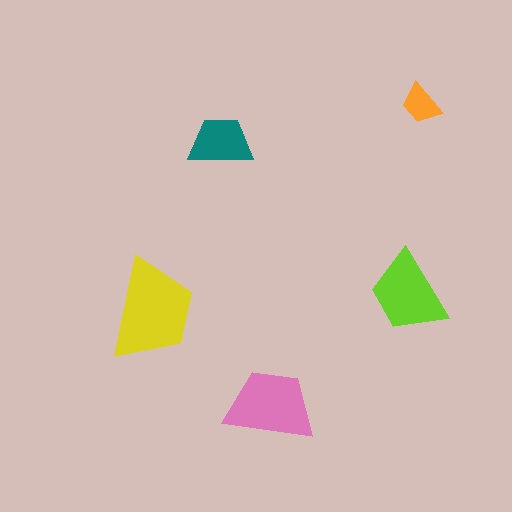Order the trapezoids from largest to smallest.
the yellow one, the pink one, the lime one, the teal one, the orange one.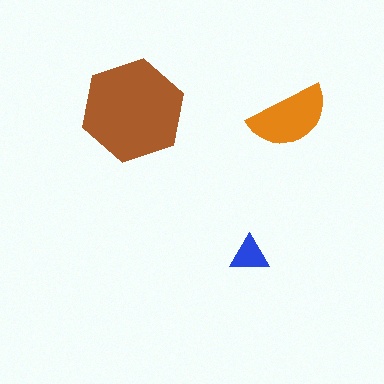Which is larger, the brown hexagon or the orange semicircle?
The brown hexagon.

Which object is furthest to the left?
The brown hexagon is leftmost.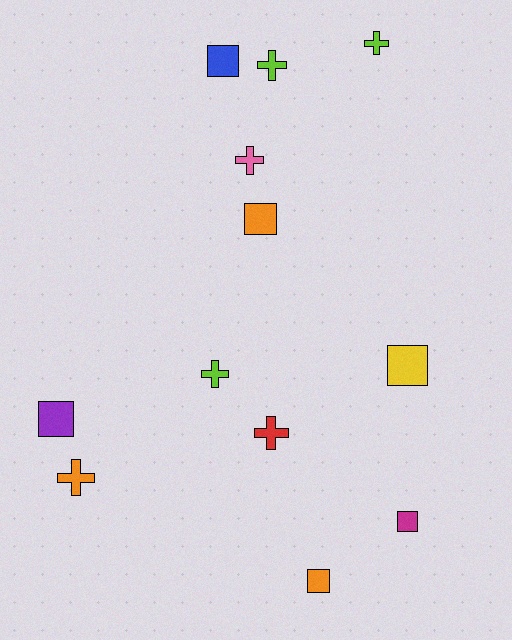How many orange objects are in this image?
There are 3 orange objects.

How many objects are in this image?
There are 12 objects.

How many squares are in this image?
There are 6 squares.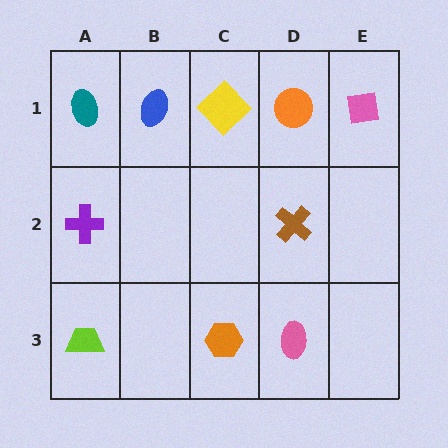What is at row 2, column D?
A brown cross.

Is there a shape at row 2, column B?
No, that cell is empty.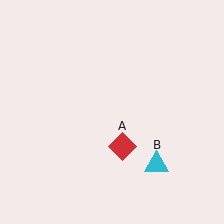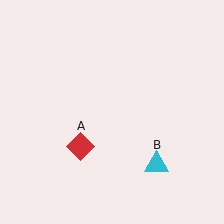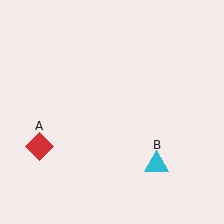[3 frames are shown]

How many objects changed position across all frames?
1 object changed position: red diamond (object A).